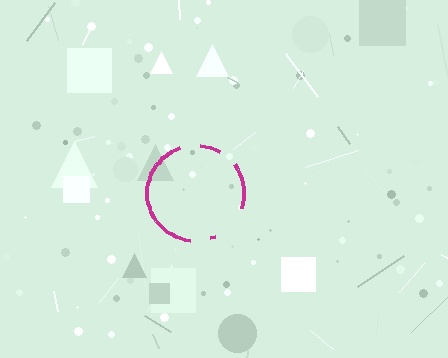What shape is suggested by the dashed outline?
The dashed outline suggests a circle.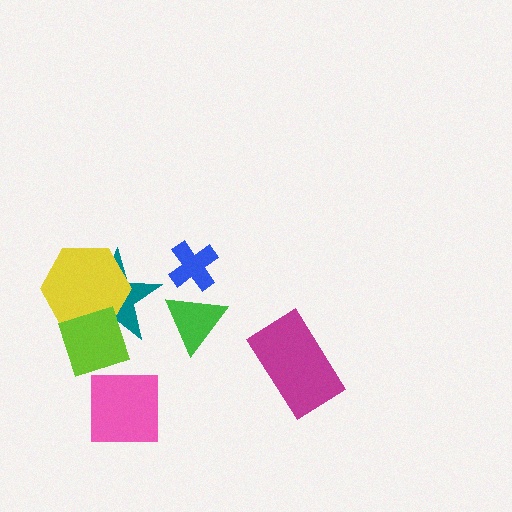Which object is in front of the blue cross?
The green triangle is in front of the blue cross.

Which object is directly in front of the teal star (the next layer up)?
The yellow hexagon is directly in front of the teal star.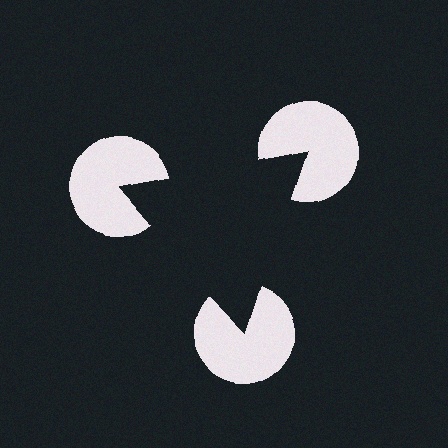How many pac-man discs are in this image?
There are 3 — one at each vertex of the illusory triangle.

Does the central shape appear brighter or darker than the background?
It typically appears slightly darker than the background, even though no actual brightness change is drawn.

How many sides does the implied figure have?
3 sides.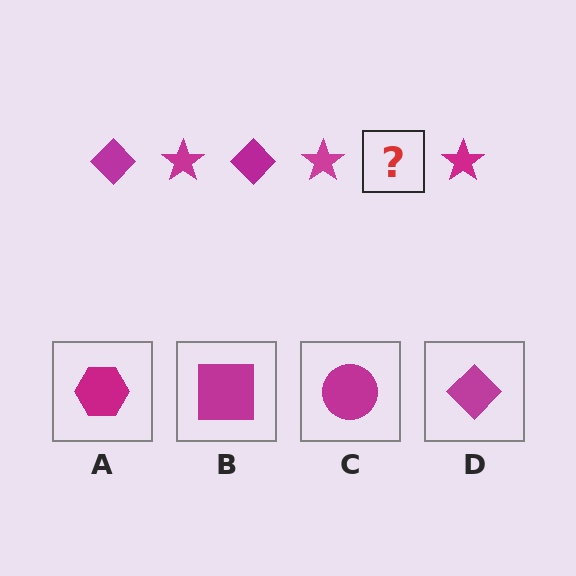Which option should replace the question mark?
Option D.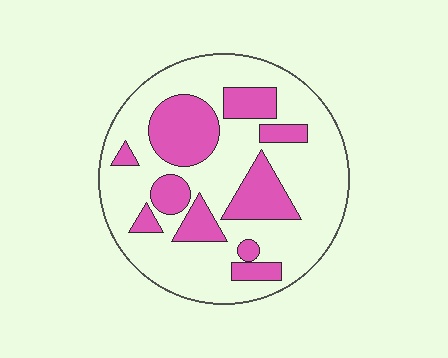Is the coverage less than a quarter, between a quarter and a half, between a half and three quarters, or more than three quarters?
Between a quarter and a half.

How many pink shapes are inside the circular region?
10.